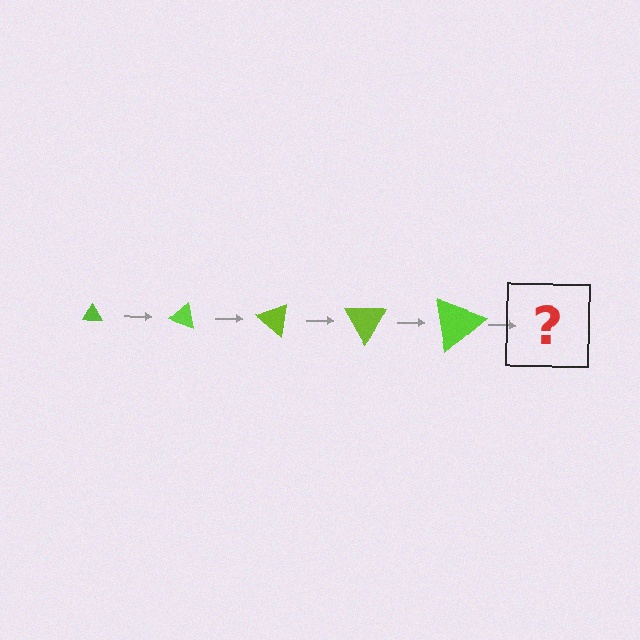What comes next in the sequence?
The next element should be a triangle, larger than the previous one and rotated 100 degrees from the start.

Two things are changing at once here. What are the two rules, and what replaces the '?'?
The two rules are that the triangle grows larger each step and it rotates 20 degrees each step. The '?' should be a triangle, larger than the previous one and rotated 100 degrees from the start.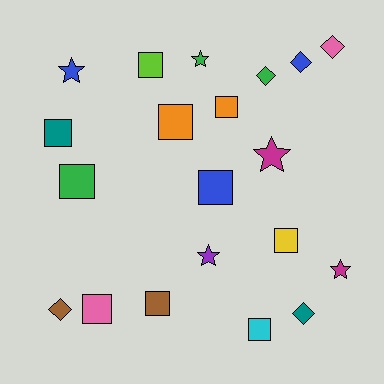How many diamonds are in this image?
There are 5 diamonds.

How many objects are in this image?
There are 20 objects.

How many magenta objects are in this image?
There are 2 magenta objects.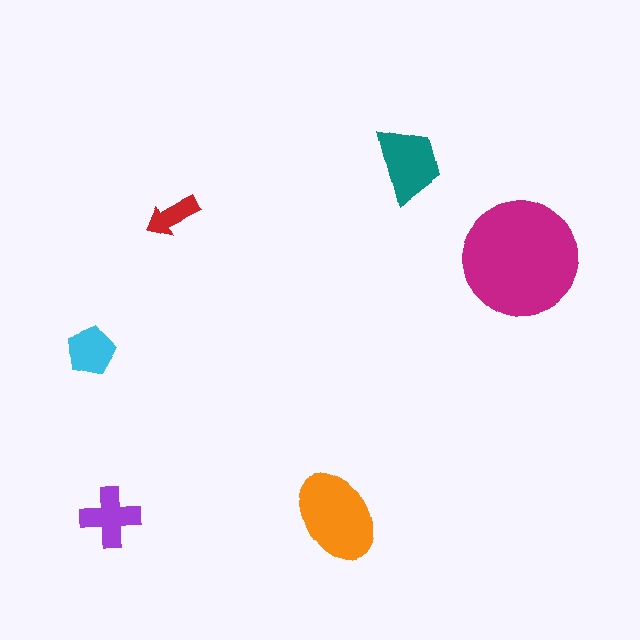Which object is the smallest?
The red arrow.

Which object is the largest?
The magenta circle.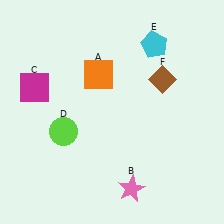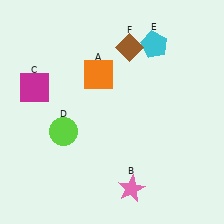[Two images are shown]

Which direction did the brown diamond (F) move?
The brown diamond (F) moved left.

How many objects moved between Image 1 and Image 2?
1 object moved between the two images.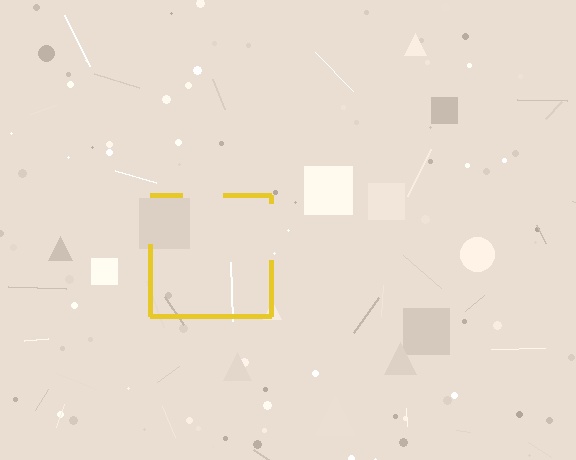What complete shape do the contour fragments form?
The contour fragments form a square.